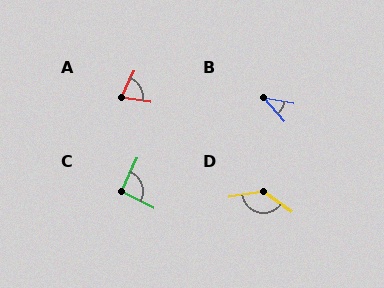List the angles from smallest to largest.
B (39°), A (74°), C (93°), D (135°).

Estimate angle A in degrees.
Approximately 74 degrees.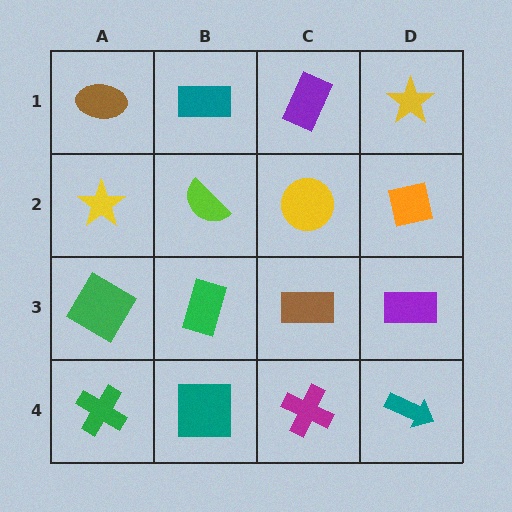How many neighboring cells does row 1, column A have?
2.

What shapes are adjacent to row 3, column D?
An orange square (row 2, column D), a teal arrow (row 4, column D), a brown rectangle (row 3, column C).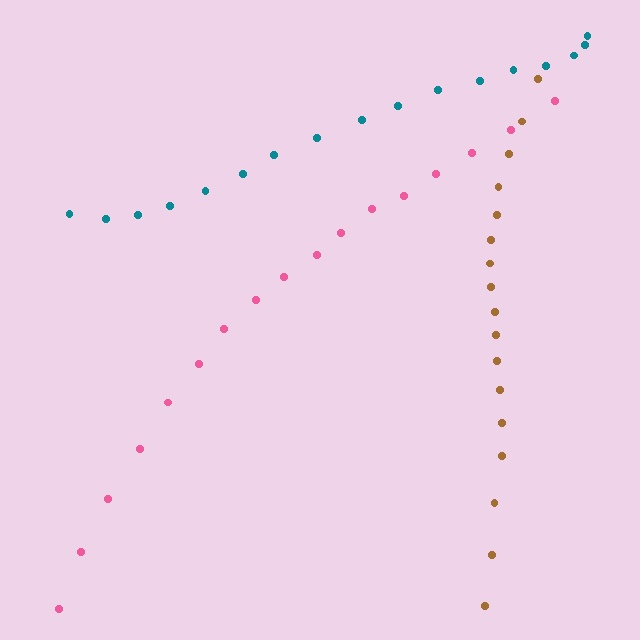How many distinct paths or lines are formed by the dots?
There are 3 distinct paths.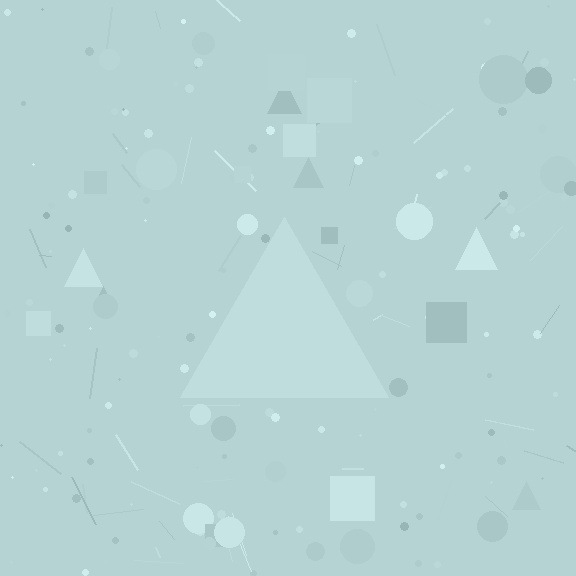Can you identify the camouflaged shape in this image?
The camouflaged shape is a triangle.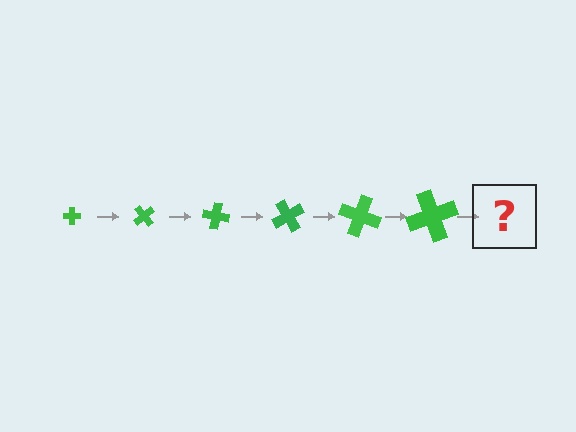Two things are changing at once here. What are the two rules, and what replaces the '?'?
The two rules are that the cross grows larger each step and it rotates 50 degrees each step. The '?' should be a cross, larger than the previous one and rotated 300 degrees from the start.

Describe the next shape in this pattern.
It should be a cross, larger than the previous one and rotated 300 degrees from the start.